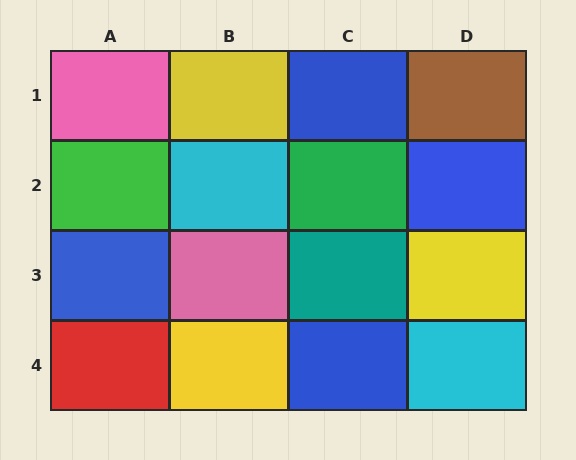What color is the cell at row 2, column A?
Green.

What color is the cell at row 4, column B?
Yellow.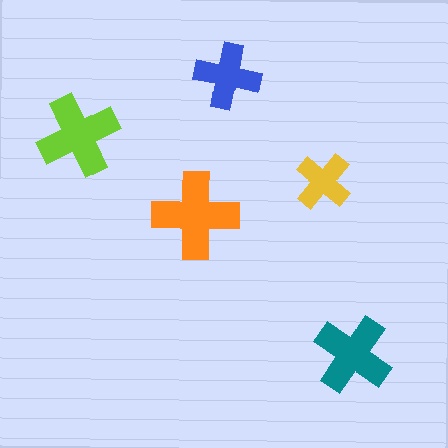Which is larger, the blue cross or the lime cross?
The lime one.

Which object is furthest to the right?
The teal cross is rightmost.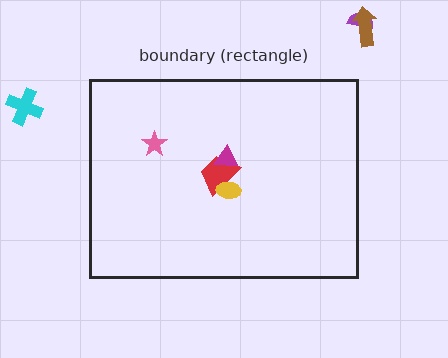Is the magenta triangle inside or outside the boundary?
Inside.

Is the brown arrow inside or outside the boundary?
Outside.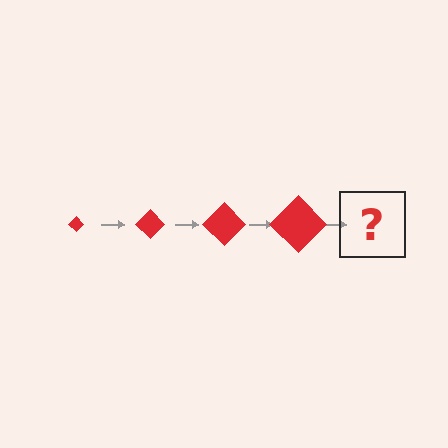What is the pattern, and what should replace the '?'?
The pattern is that the diamond gets progressively larger each step. The '?' should be a red diamond, larger than the previous one.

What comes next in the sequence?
The next element should be a red diamond, larger than the previous one.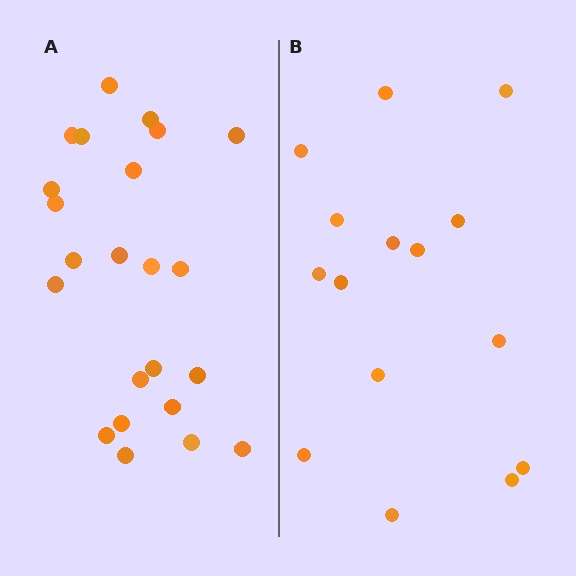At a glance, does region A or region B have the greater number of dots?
Region A (the left region) has more dots.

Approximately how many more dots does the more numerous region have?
Region A has roughly 8 or so more dots than region B.